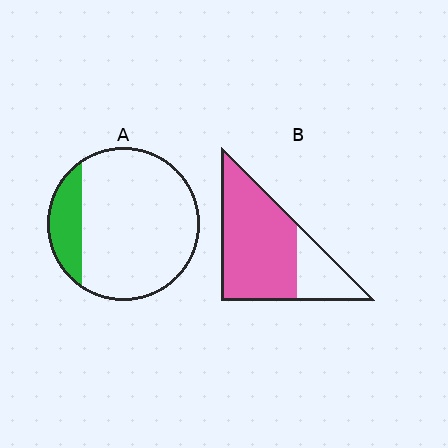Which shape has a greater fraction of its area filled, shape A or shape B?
Shape B.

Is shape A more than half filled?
No.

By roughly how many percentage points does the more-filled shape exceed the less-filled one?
By roughly 55 percentage points (B over A).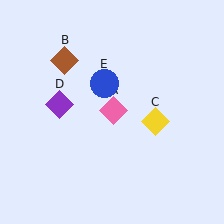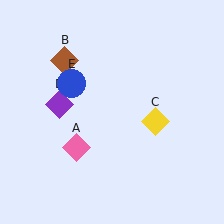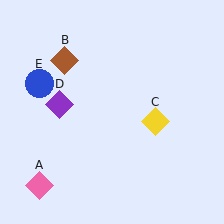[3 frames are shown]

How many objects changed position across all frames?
2 objects changed position: pink diamond (object A), blue circle (object E).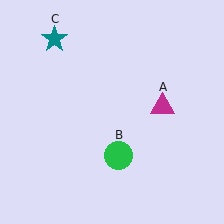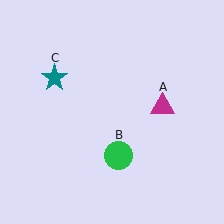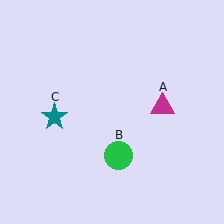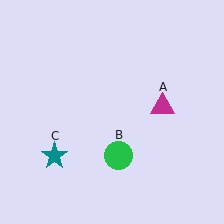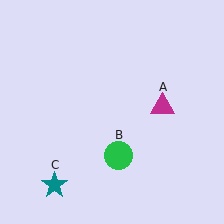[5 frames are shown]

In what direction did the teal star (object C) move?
The teal star (object C) moved down.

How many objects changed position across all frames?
1 object changed position: teal star (object C).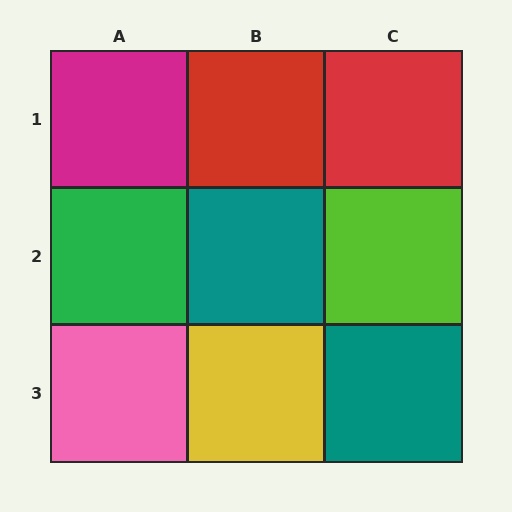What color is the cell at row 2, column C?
Lime.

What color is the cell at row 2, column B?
Teal.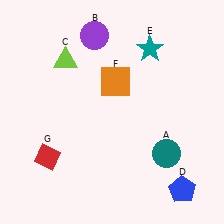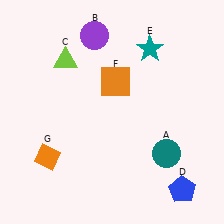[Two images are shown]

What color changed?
The diamond (G) changed from red in Image 1 to orange in Image 2.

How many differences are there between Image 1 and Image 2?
There is 1 difference between the two images.